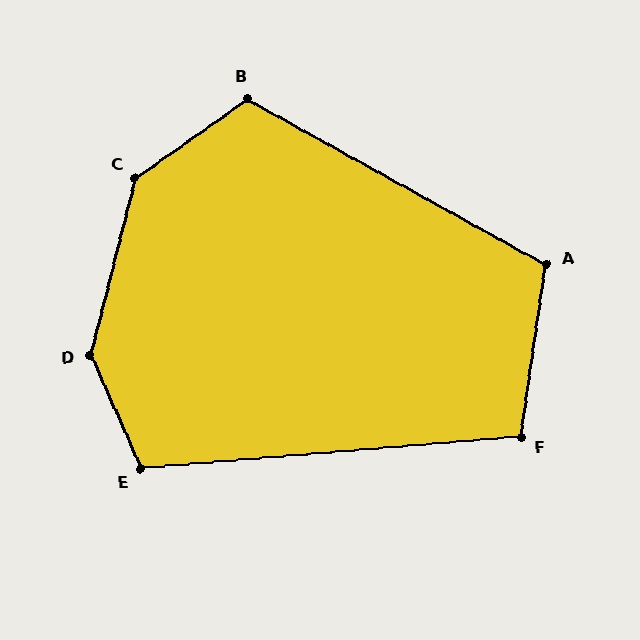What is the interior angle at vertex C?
Approximately 140 degrees (obtuse).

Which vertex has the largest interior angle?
D, at approximately 141 degrees.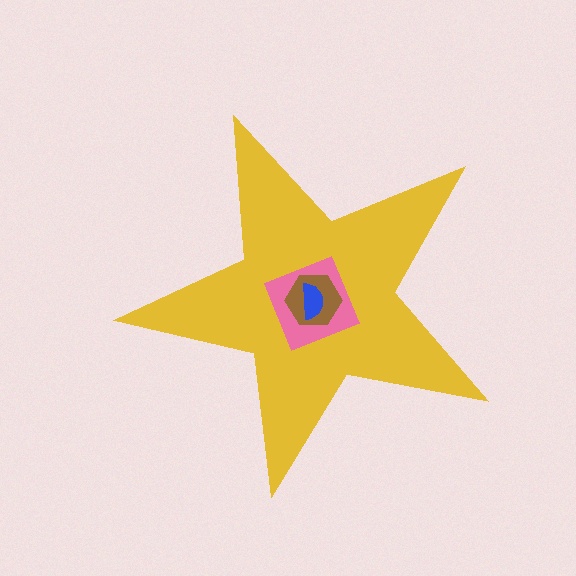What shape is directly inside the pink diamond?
The brown hexagon.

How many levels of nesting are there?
4.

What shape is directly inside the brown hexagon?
The blue semicircle.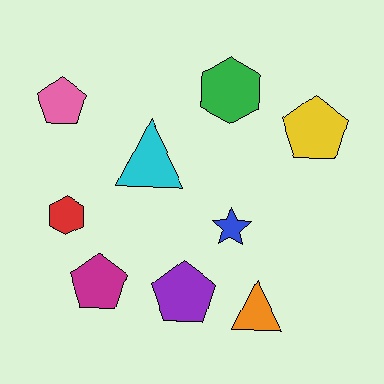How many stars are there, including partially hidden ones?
There is 1 star.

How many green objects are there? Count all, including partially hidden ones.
There is 1 green object.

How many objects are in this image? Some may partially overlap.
There are 9 objects.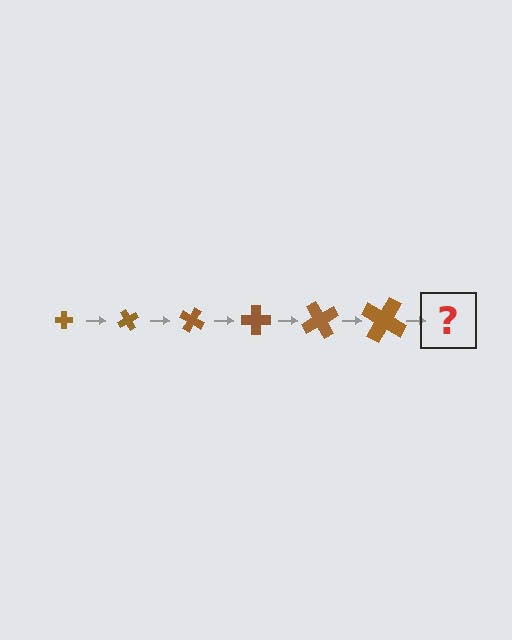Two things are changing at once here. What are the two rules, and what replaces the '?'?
The two rules are that the cross grows larger each step and it rotates 60 degrees each step. The '?' should be a cross, larger than the previous one and rotated 360 degrees from the start.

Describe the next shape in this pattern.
It should be a cross, larger than the previous one and rotated 360 degrees from the start.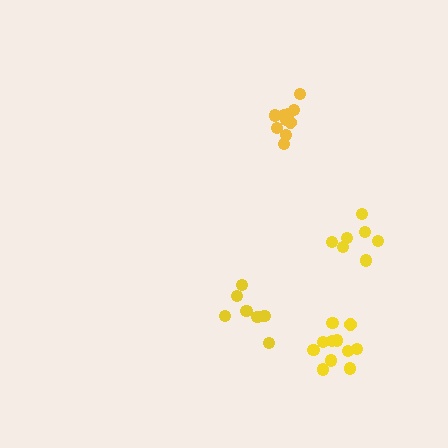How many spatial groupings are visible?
There are 4 spatial groupings.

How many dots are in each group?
Group 1: 7 dots, Group 2: 10 dots, Group 3: 7 dots, Group 4: 11 dots (35 total).